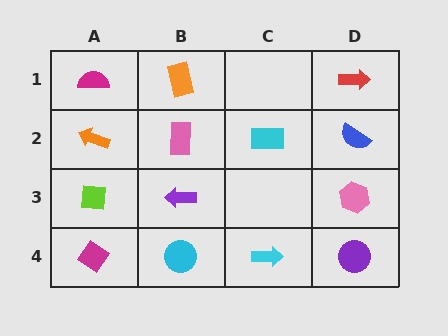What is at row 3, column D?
A pink hexagon.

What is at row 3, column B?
A purple arrow.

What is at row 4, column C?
A cyan arrow.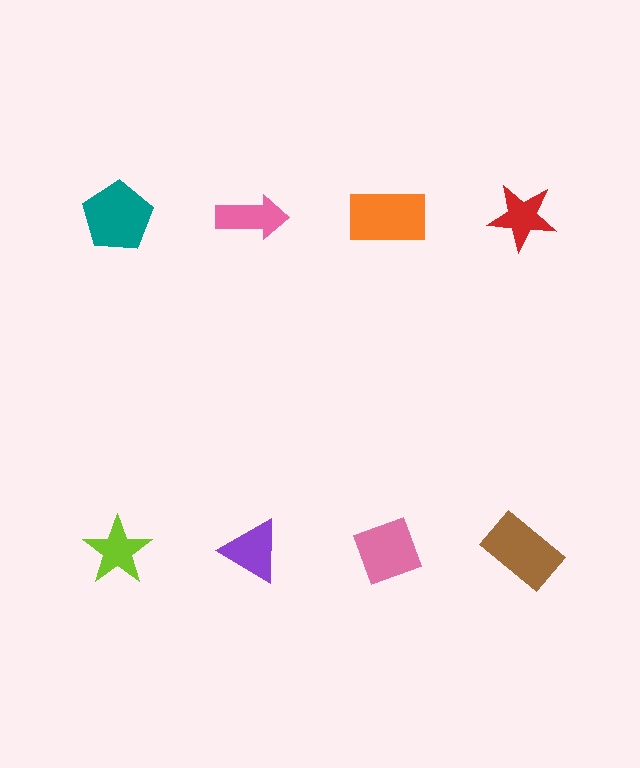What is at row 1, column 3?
An orange rectangle.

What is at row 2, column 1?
A lime star.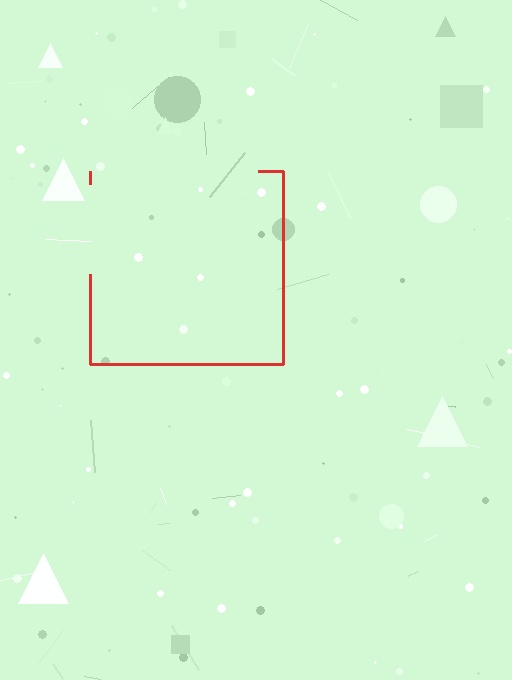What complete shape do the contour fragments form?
The contour fragments form a square.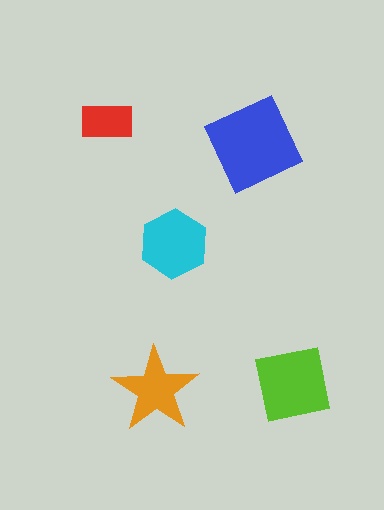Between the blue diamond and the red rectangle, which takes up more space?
The blue diamond.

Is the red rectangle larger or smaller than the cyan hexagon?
Smaller.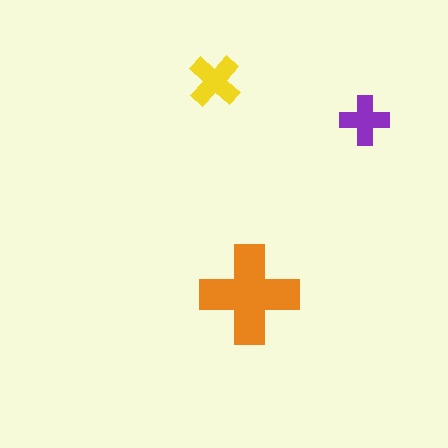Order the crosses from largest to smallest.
the orange one, the yellow one, the purple one.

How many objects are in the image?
There are 3 objects in the image.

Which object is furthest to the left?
The yellow cross is leftmost.